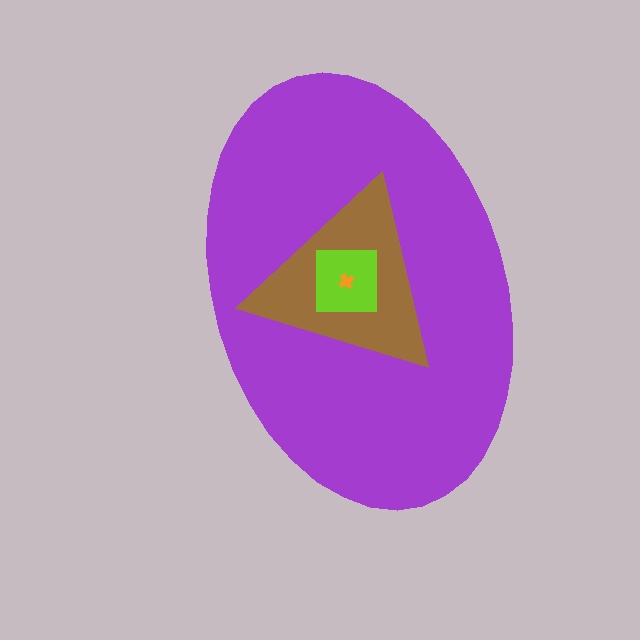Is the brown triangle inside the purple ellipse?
Yes.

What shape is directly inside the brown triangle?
The lime square.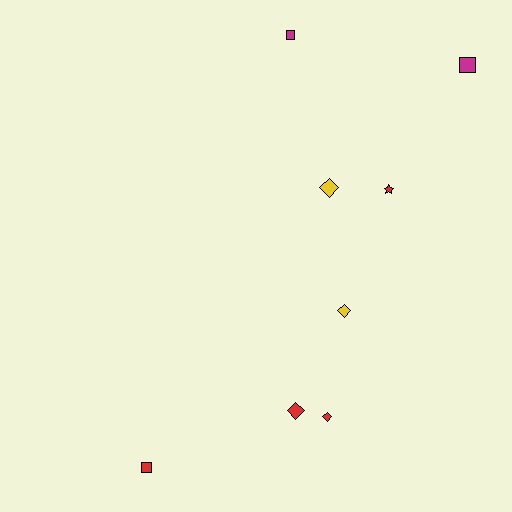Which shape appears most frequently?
Diamond, with 4 objects.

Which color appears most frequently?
Red, with 4 objects.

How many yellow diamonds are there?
There are 2 yellow diamonds.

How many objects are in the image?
There are 8 objects.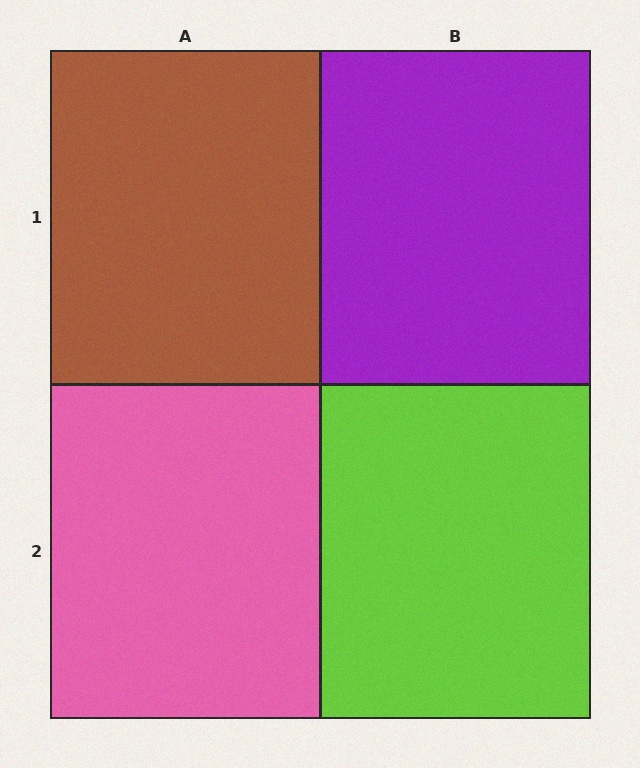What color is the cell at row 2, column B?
Lime.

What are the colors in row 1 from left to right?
Brown, purple.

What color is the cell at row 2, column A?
Pink.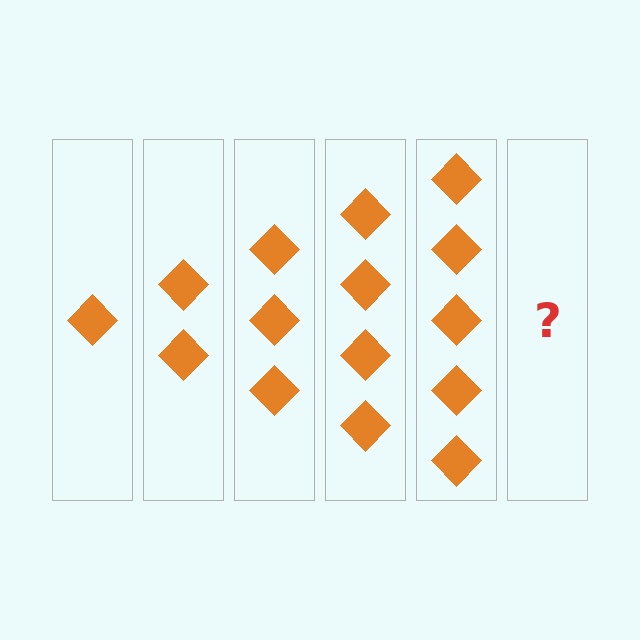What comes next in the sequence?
The next element should be 6 diamonds.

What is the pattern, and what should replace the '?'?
The pattern is that each step adds one more diamond. The '?' should be 6 diamonds.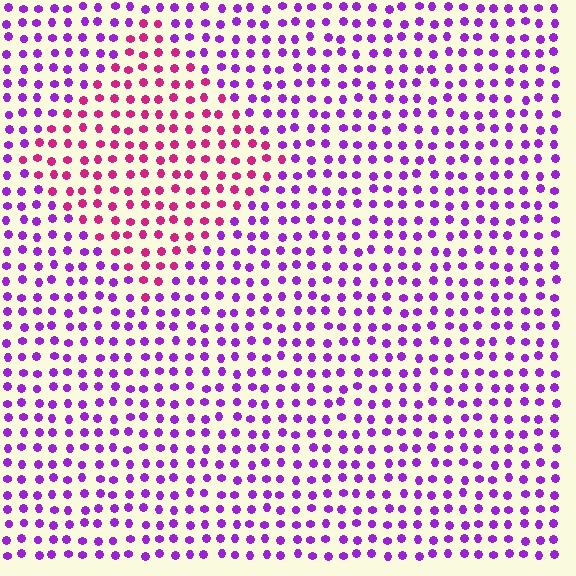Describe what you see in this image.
The image is filled with small purple elements in a uniform arrangement. A diamond-shaped region is visible where the elements are tinted to a slightly different hue, forming a subtle color boundary.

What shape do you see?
I see a diamond.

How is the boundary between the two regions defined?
The boundary is defined purely by a slight shift in hue (about 45 degrees). Spacing, size, and orientation are identical on both sides.